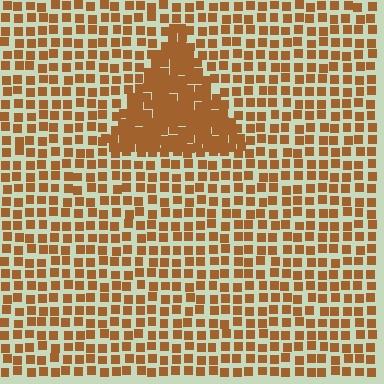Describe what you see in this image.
The image contains small brown elements arranged at two different densities. A triangle-shaped region is visible where the elements are more densely packed than the surrounding area.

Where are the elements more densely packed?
The elements are more densely packed inside the triangle boundary.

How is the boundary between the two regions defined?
The boundary is defined by a change in element density (approximately 2.1x ratio). All elements are the same color, size, and shape.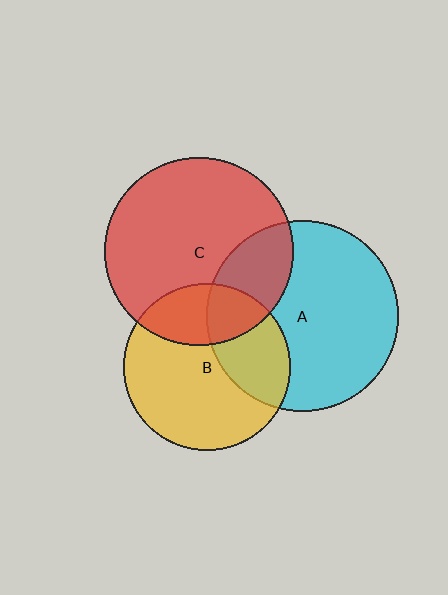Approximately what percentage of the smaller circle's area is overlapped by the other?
Approximately 25%.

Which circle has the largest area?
Circle A (cyan).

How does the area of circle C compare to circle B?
Approximately 1.3 times.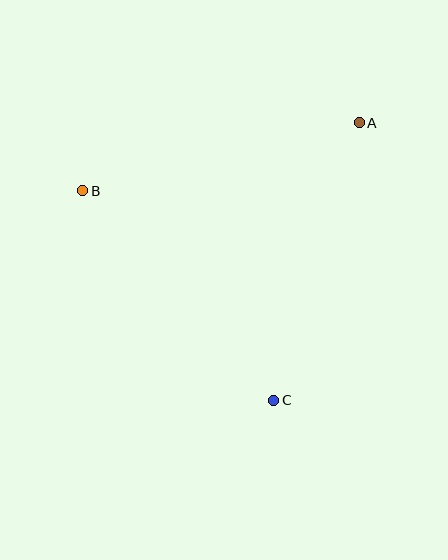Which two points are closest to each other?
Points B and C are closest to each other.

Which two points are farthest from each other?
Points A and C are farthest from each other.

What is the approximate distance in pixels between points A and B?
The distance between A and B is approximately 285 pixels.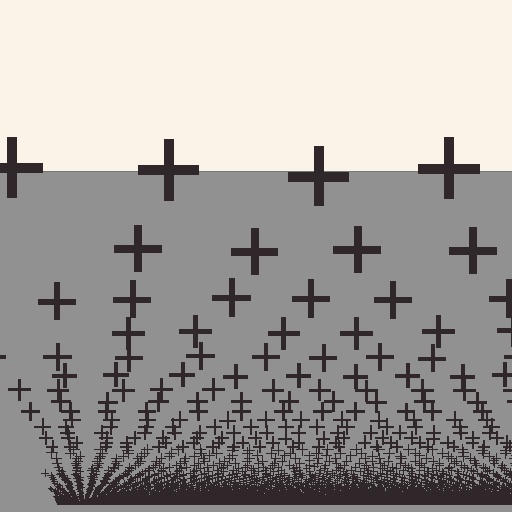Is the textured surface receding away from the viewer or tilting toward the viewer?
The surface appears to tilt toward the viewer. Texture elements get larger and sparser toward the top.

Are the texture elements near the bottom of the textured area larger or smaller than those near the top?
Smaller. The gradient is inverted — elements near the bottom are smaller and denser.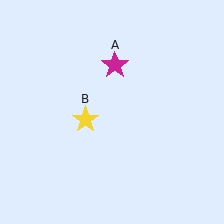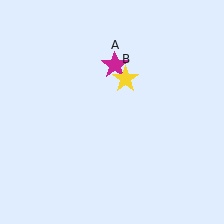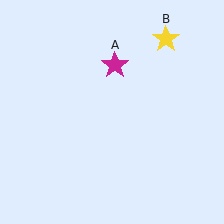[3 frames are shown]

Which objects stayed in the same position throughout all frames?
Magenta star (object A) remained stationary.